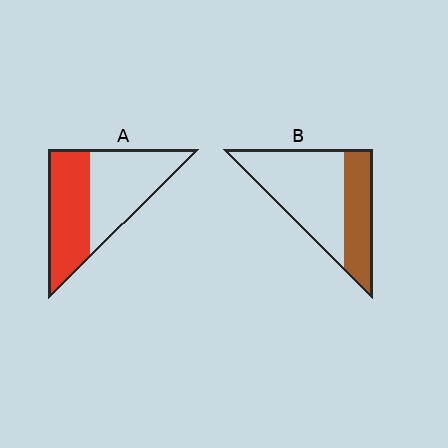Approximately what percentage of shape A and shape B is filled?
A is approximately 50% and B is approximately 35%.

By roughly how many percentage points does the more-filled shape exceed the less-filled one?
By roughly 15 percentage points (A over B).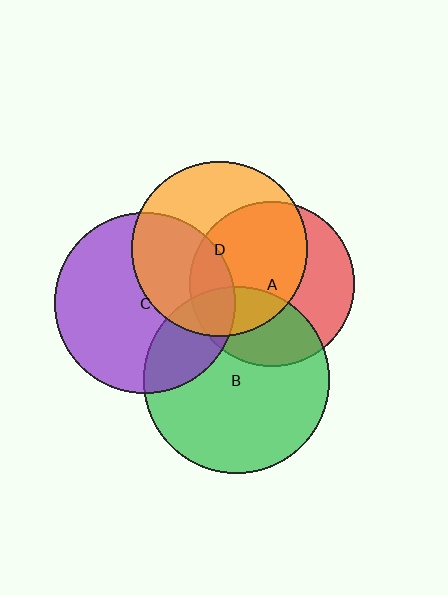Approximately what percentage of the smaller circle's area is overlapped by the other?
Approximately 35%.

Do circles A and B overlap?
Yes.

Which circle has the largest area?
Circle B (green).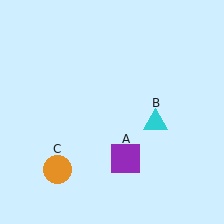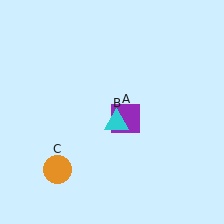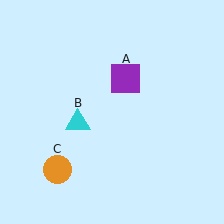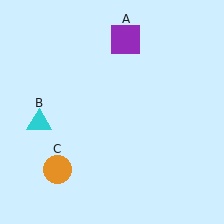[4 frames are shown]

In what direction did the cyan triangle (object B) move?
The cyan triangle (object B) moved left.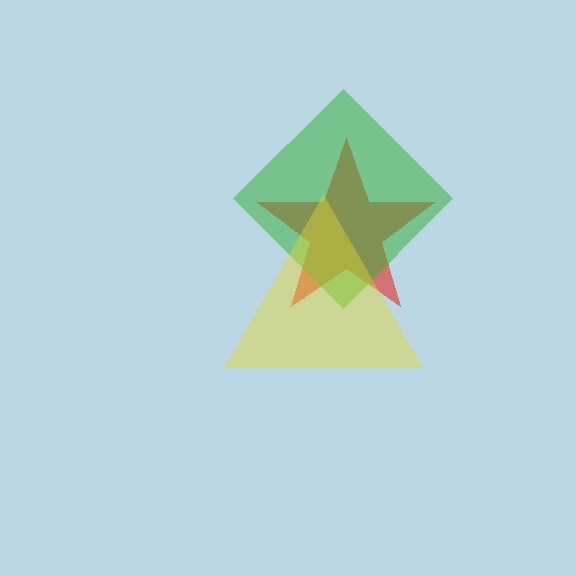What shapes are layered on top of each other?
The layered shapes are: a red star, a green diamond, a yellow triangle.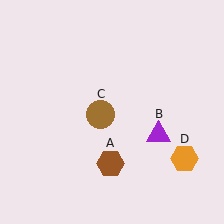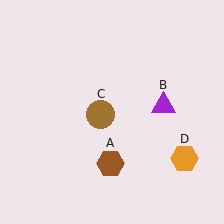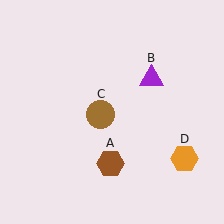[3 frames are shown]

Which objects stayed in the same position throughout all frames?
Brown hexagon (object A) and brown circle (object C) and orange hexagon (object D) remained stationary.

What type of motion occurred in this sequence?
The purple triangle (object B) rotated counterclockwise around the center of the scene.